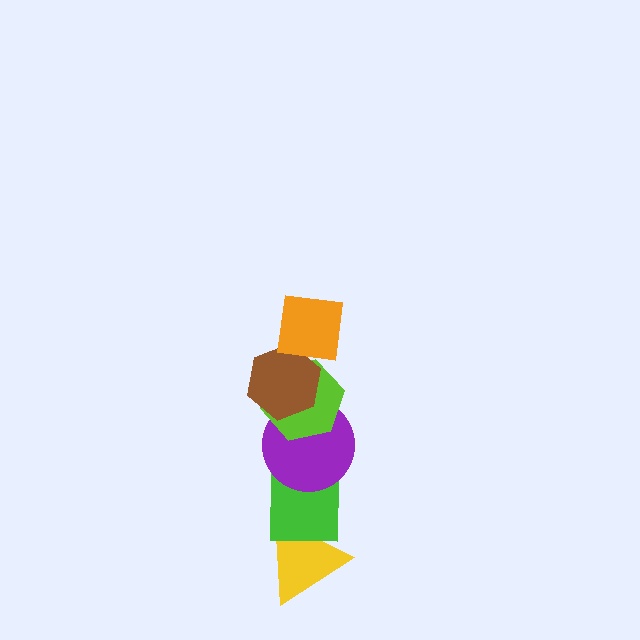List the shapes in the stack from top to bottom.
From top to bottom: the orange square, the brown hexagon, the lime hexagon, the purple circle, the green square, the yellow triangle.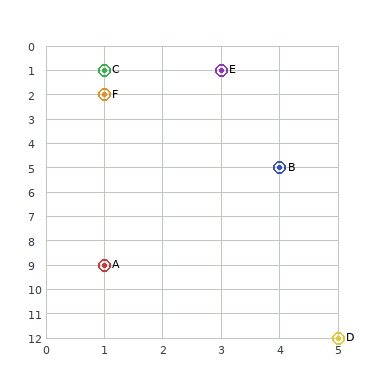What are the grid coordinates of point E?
Point E is at grid coordinates (3, 1).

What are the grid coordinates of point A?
Point A is at grid coordinates (1, 9).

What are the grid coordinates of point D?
Point D is at grid coordinates (5, 12).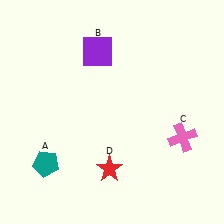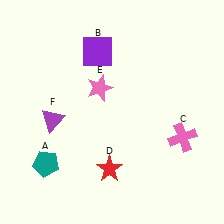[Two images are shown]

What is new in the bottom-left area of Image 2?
A purple triangle (F) was added in the bottom-left area of Image 2.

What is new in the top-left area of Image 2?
A pink star (E) was added in the top-left area of Image 2.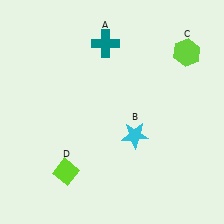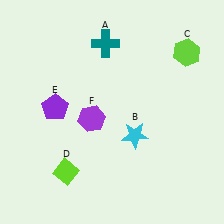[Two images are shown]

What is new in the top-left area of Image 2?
A purple pentagon (E) was added in the top-left area of Image 2.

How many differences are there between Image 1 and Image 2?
There are 2 differences between the two images.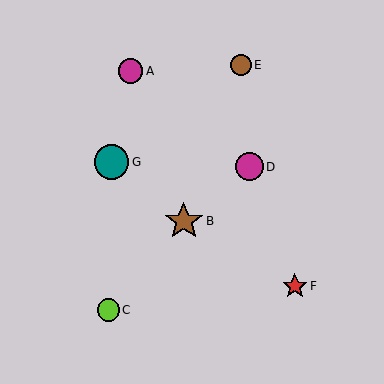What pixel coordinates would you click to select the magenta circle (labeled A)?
Click at (130, 71) to select the magenta circle A.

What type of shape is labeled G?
Shape G is a teal circle.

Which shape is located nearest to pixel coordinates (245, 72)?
The brown circle (labeled E) at (241, 65) is nearest to that location.